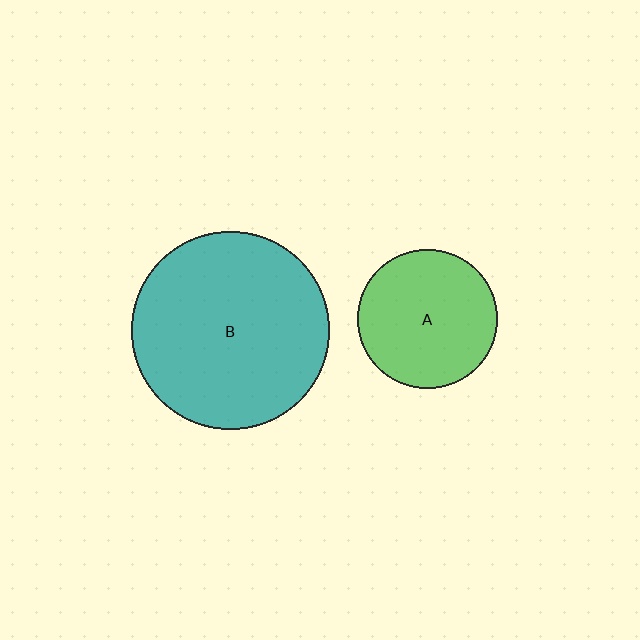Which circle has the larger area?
Circle B (teal).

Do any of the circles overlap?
No, none of the circles overlap.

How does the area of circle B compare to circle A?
Approximately 2.0 times.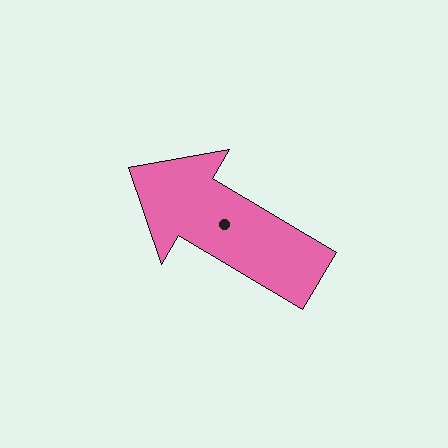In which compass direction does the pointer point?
Northwest.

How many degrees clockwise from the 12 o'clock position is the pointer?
Approximately 301 degrees.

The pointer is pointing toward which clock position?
Roughly 10 o'clock.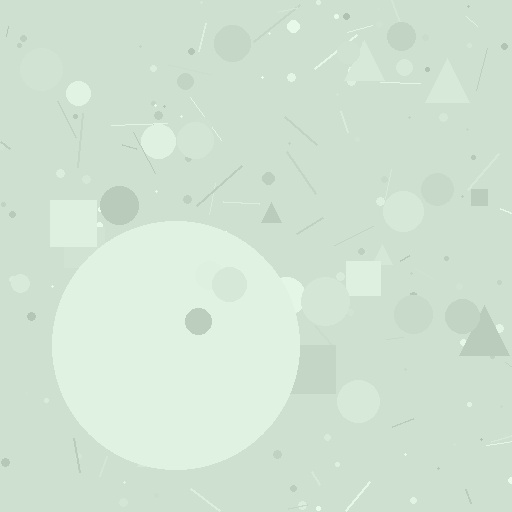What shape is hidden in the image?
A circle is hidden in the image.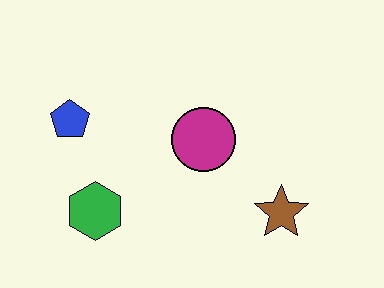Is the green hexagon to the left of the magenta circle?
Yes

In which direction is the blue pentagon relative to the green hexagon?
The blue pentagon is above the green hexagon.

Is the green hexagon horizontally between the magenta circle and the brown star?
No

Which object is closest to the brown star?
The magenta circle is closest to the brown star.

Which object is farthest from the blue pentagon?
The brown star is farthest from the blue pentagon.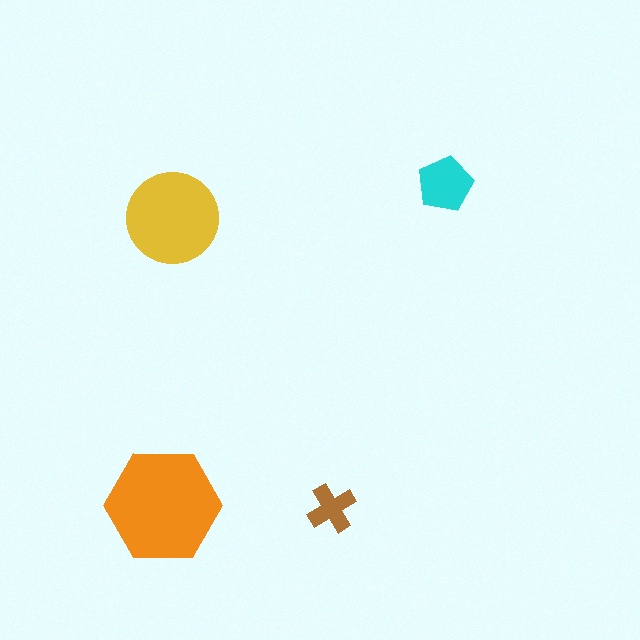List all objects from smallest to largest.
The brown cross, the cyan pentagon, the yellow circle, the orange hexagon.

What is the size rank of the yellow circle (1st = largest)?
2nd.